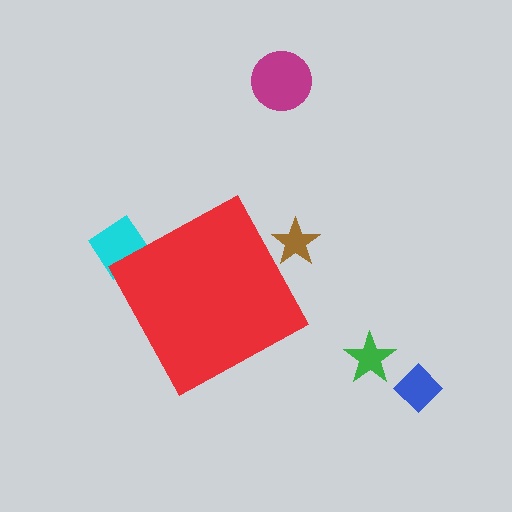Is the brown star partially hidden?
Yes, the brown star is partially hidden behind the red diamond.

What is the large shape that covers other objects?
A red diamond.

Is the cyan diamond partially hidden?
Yes, the cyan diamond is partially hidden behind the red diamond.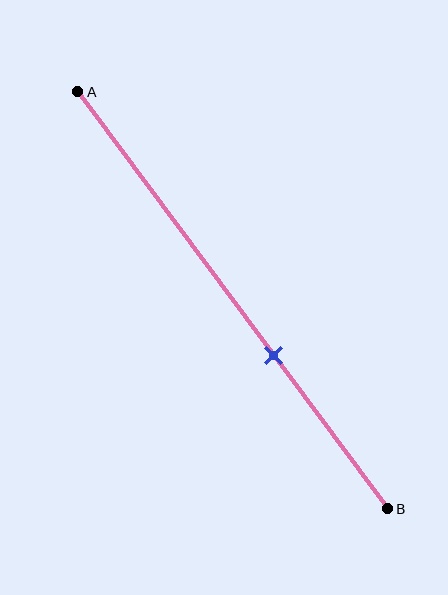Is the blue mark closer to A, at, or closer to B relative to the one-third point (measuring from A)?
The blue mark is closer to point B than the one-third point of segment AB.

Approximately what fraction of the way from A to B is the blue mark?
The blue mark is approximately 65% of the way from A to B.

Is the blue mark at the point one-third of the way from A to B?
No, the mark is at about 65% from A, not at the 33% one-third point.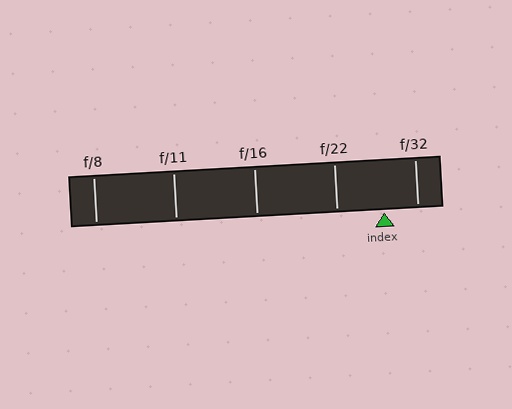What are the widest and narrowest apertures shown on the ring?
The widest aperture shown is f/8 and the narrowest is f/32.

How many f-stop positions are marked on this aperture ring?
There are 5 f-stop positions marked.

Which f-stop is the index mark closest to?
The index mark is closest to f/32.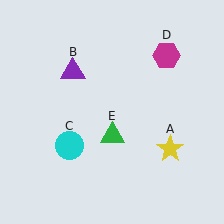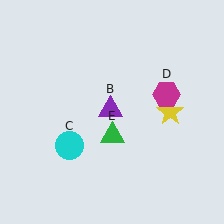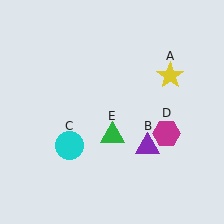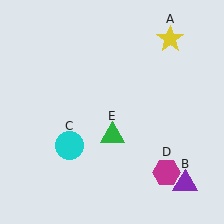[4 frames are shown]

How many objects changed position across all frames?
3 objects changed position: yellow star (object A), purple triangle (object B), magenta hexagon (object D).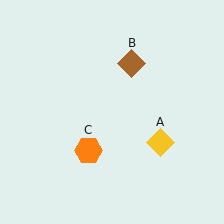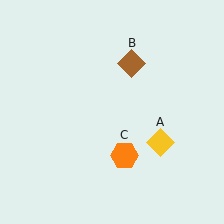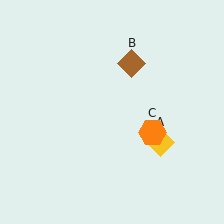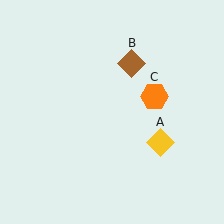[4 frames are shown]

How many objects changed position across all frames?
1 object changed position: orange hexagon (object C).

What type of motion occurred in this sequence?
The orange hexagon (object C) rotated counterclockwise around the center of the scene.